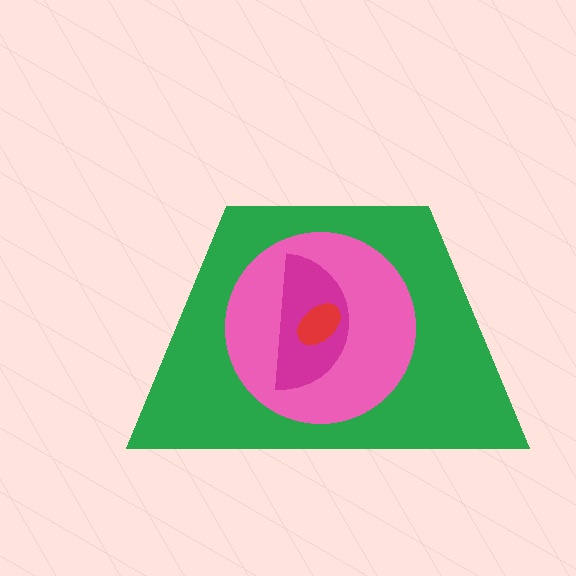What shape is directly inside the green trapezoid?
The pink circle.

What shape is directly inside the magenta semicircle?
The red ellipse.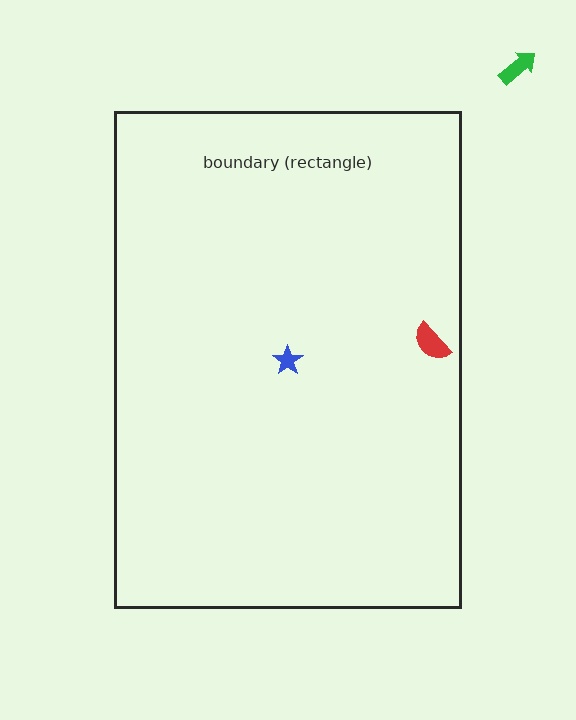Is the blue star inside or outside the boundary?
Inside.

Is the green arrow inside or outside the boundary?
Outside.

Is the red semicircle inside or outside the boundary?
Inside.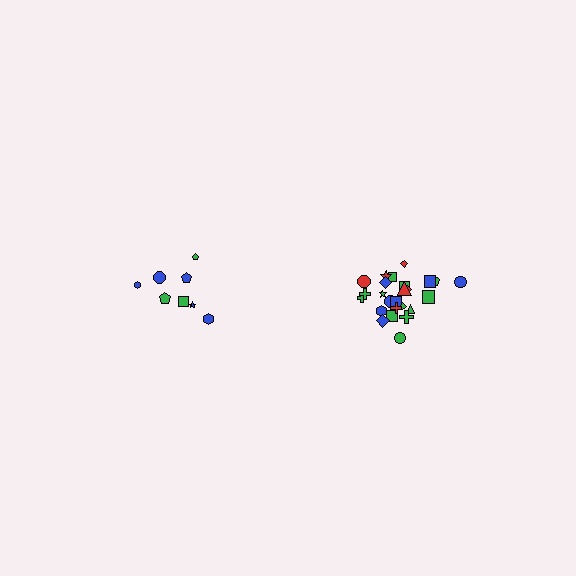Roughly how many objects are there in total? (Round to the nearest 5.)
Roughly 35 objects in total.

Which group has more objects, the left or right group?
The right group.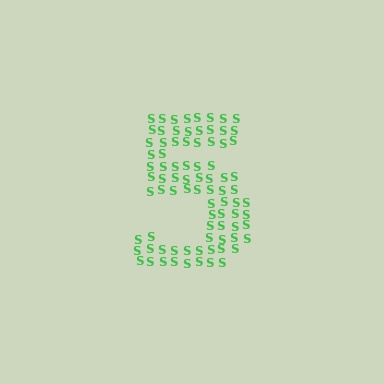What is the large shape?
The large shape is the digit 5.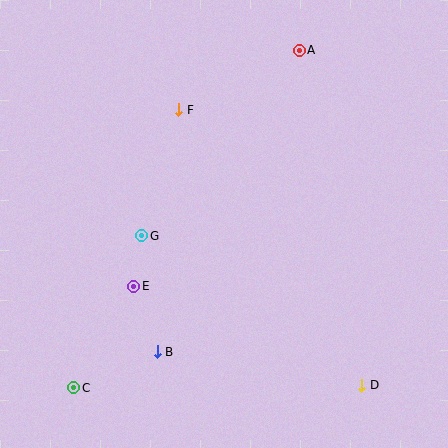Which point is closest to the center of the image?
Point G at (142, 236) is closest to the center.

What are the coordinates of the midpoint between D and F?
The midpoint between D and F is at (270, 247).